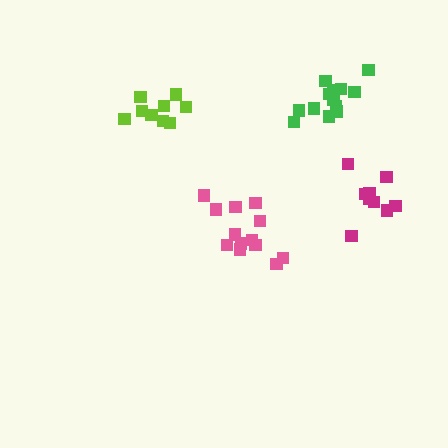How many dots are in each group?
Group 1: 13 dots, Group 2: 14 dots, Group 3: 9 dots, Group 4: 9 dots (45 total).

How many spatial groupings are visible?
There are 4 spatial groupings.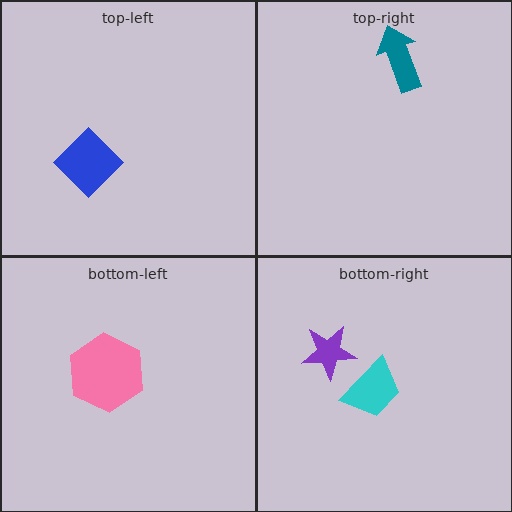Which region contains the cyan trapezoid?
The bottom-right region.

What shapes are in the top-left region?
The blue diamond.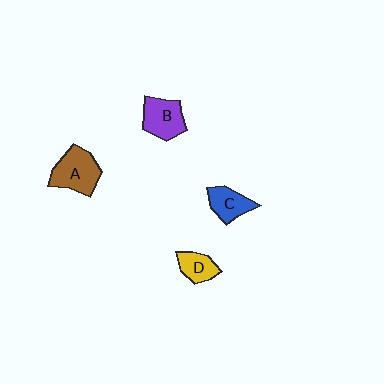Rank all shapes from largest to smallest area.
From largest to smallest: A (brown), B (purple), C (blue), D (yellow).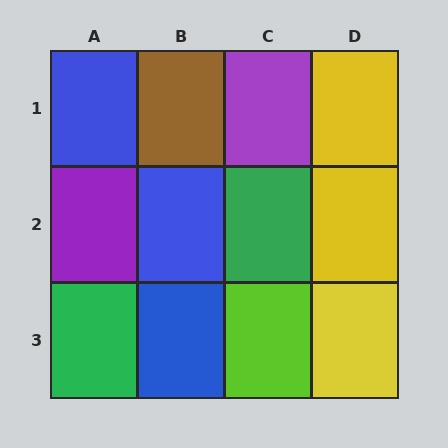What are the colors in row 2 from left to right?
Purple, blue, green, yellow.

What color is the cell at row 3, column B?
Blue.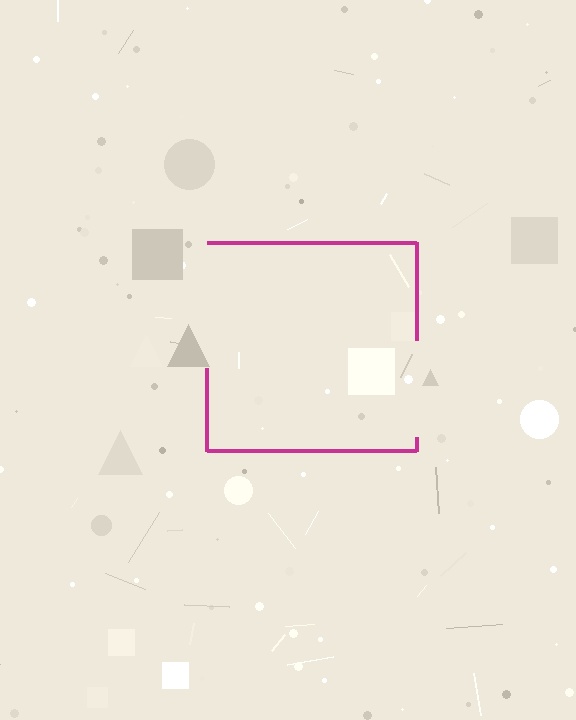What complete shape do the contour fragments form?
The contour fragments form a square.